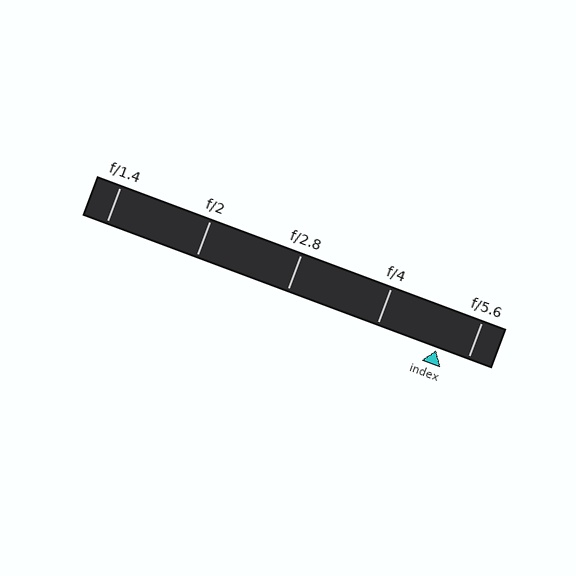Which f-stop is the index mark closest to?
The index mark is closest to f/5.6.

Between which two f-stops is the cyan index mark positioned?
The index mark is between f/4 and f/5.6.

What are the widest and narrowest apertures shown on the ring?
The widest aperture shown is f/1.4 and the narrowest is f/5.6.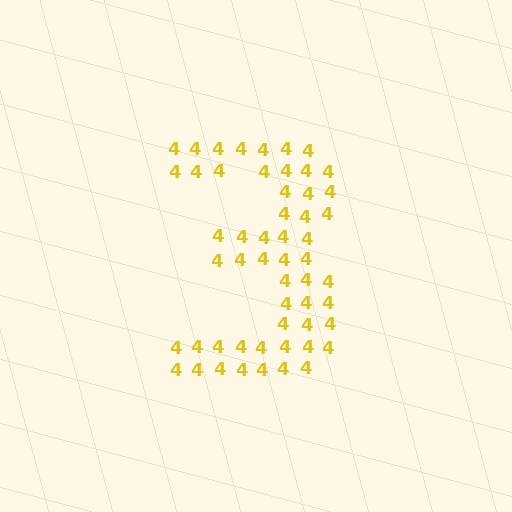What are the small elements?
The small elements are digit 4's.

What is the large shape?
The large shape is the digit 3.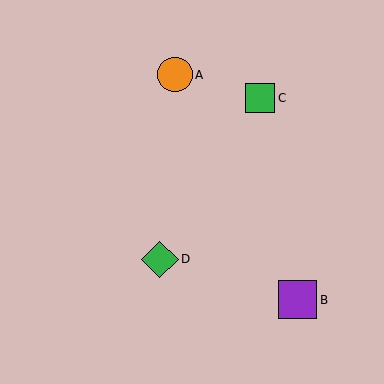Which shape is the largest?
The purple square (labeled B) is the largest.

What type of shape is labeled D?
Shape D is a green diamond.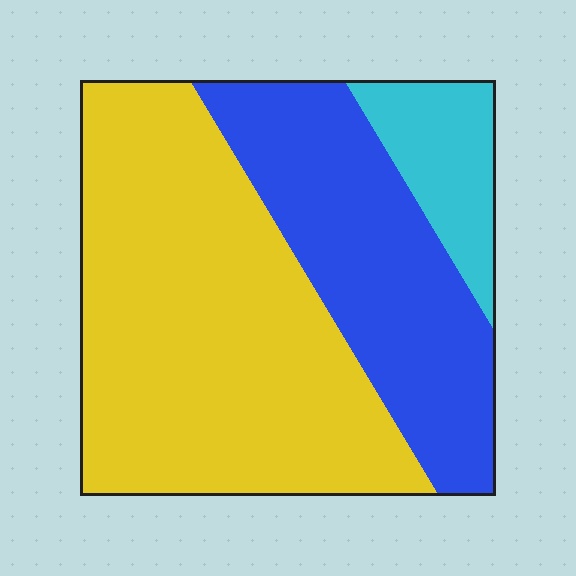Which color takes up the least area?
Cyan, at roughly 10%.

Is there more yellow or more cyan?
Yellow.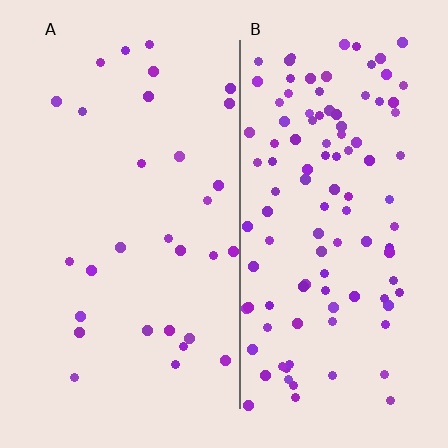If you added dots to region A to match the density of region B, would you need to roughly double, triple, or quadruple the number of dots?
Approximately quadruple.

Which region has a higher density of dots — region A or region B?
B (the right).